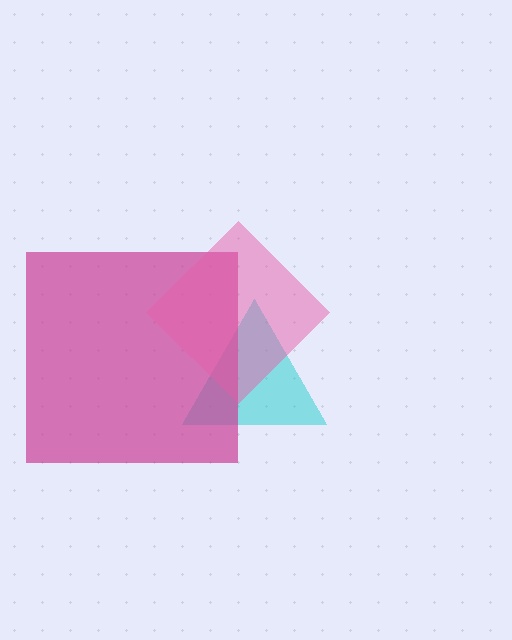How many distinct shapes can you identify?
There are 3 distinct shapes: a cyan triangle, a magenta square, a pink diamond.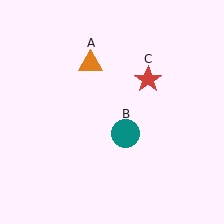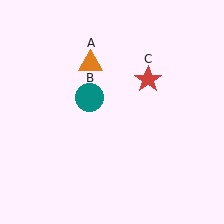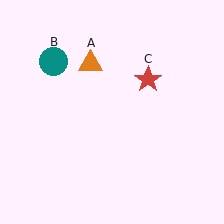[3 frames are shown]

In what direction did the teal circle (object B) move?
The teal circle (object B) moved up and to the left.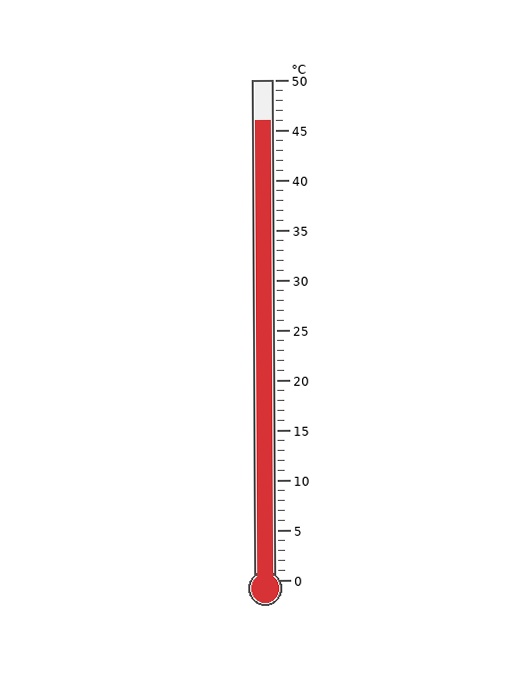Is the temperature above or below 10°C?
The temperature is above 10°C.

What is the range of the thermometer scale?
The thermometer scale ranges from 0°C to 50°C.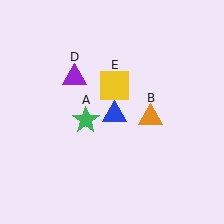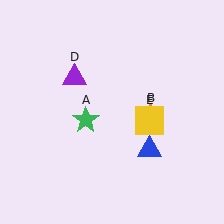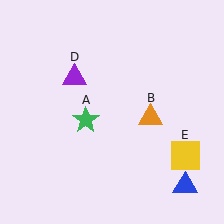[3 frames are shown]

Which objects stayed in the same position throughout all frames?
Green star (object A) and orange triangle (object B) and purple triangle (object D) remained stationary.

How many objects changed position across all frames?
2 objects changed position: blue triangle (object C), yellow square (object E).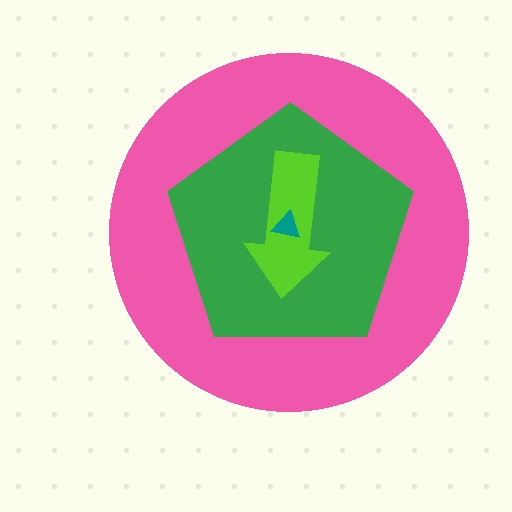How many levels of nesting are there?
4.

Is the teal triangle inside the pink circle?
Yes.